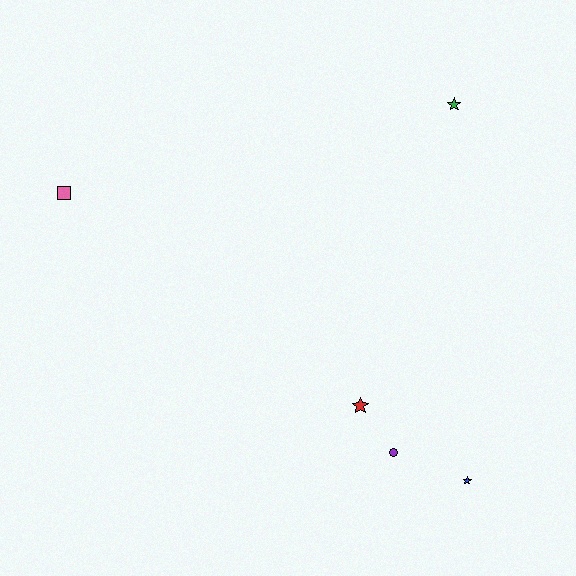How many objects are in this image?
There are 5 objects.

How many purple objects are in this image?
There is 1 purple object.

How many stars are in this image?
There are 3 stars.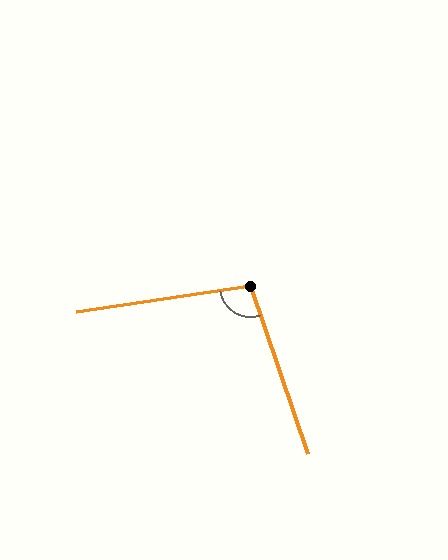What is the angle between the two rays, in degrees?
Approximately 100 degrees.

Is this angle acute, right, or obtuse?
It is obtuse.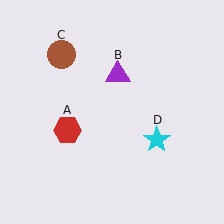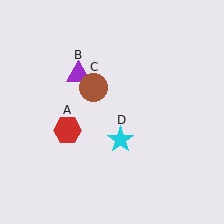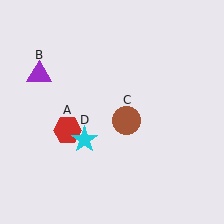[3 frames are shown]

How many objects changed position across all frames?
3 objects changed position: purple triangle (object B), brown circle (object C), cyan star (object D).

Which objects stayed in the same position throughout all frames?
Red hexagon (object A) remained stationary.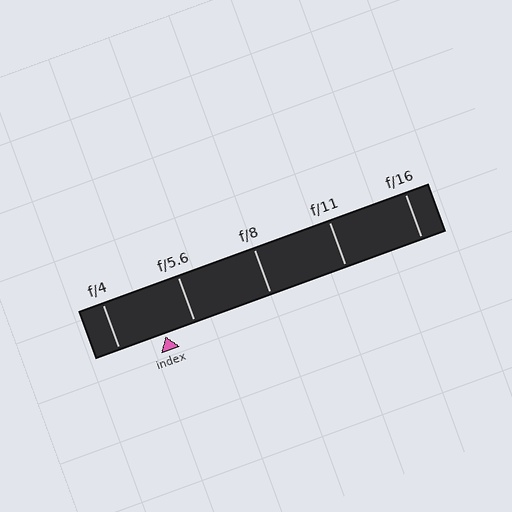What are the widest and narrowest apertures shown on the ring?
The widest aperture shown is f/4 and the narrowest is f/16.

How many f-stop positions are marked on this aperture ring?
There are 5 f-stop positions marked.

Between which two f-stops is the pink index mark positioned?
The index mark is between f/4 and f/5.6.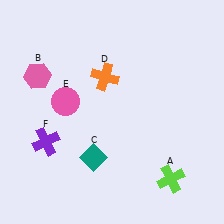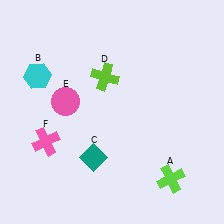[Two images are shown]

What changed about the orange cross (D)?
In Image 1, D is orange. In Image 2, it changed to lime.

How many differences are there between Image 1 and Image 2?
There are 3 differences between the two images.